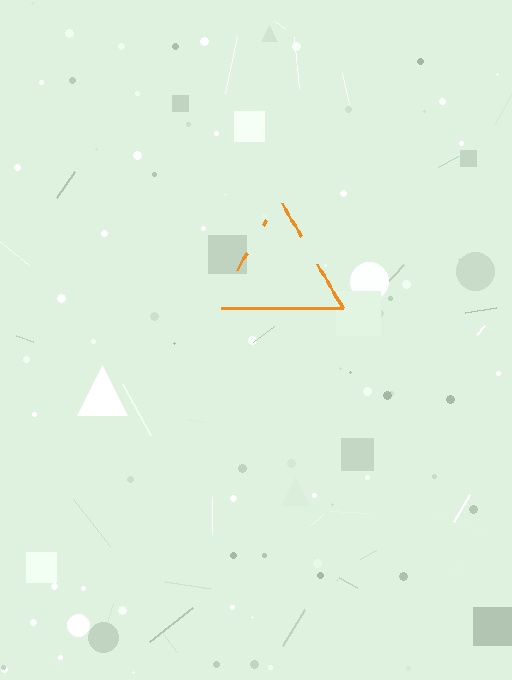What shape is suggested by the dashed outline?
The dashed outline suggests a triangle.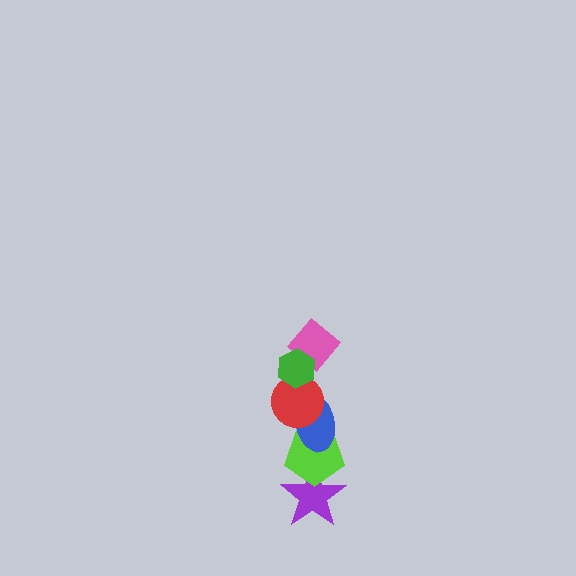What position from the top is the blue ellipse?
The blue ellipse is 4th from the top.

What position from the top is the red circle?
The red circle is 3rd from the top.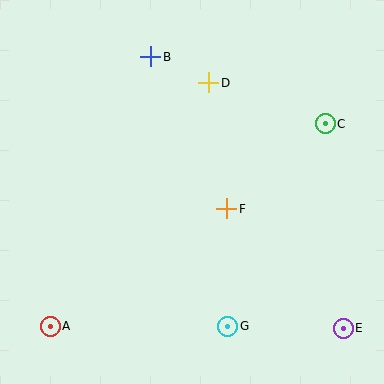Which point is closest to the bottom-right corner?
Point E is closest to the bottom-right corner.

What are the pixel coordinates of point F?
Point F is at (227, 209).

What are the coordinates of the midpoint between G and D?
The midpoint between G and D is at (218, 204).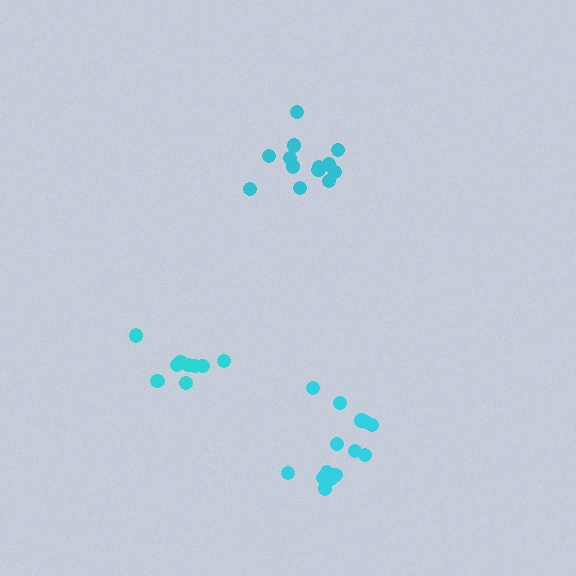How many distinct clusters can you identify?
There are 3 distinct clusters.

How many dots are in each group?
Group 1: 9 dots, Group 2: 13 dots, Group 3: 14 dots (36 total).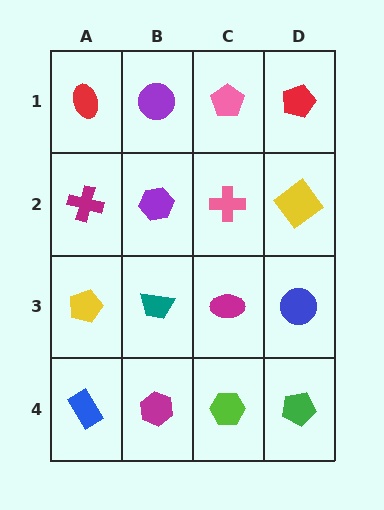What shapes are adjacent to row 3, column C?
A pink cross (row 2, column C), a lime hexagon (row 4, column C), a teal trapezoid (row 3, column B), a blue circle (row 3, column D).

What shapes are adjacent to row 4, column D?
A blue circle (row 3, column D), a lime hexagon (row 4, column C).